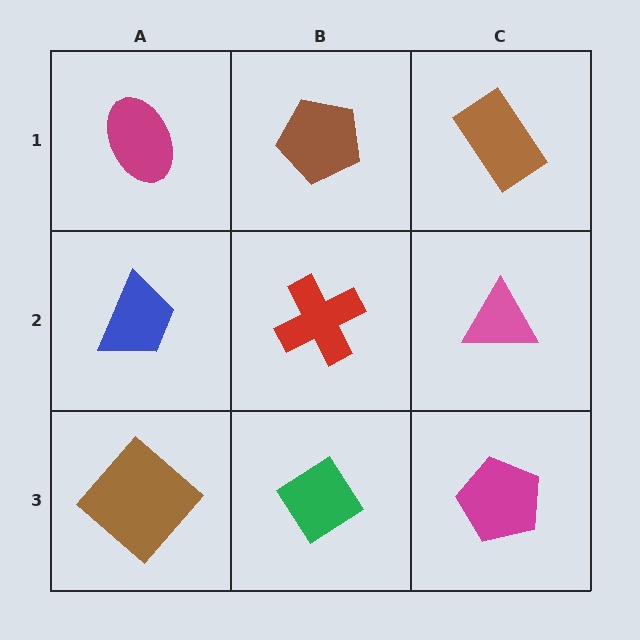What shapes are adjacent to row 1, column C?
A pink triangle (row 2, column C), a brown pentagon (row 1, column B).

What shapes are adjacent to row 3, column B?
A red cross (row 2, column B), a brown diamond (row 3, column A), a magenta pentagon (row 3, column C).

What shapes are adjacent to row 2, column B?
A brown pentagon (row 1, column B), a green diamond (row 3, column B), a blue trapezoid (row 2, column A), a pink triangle (row 2, column C).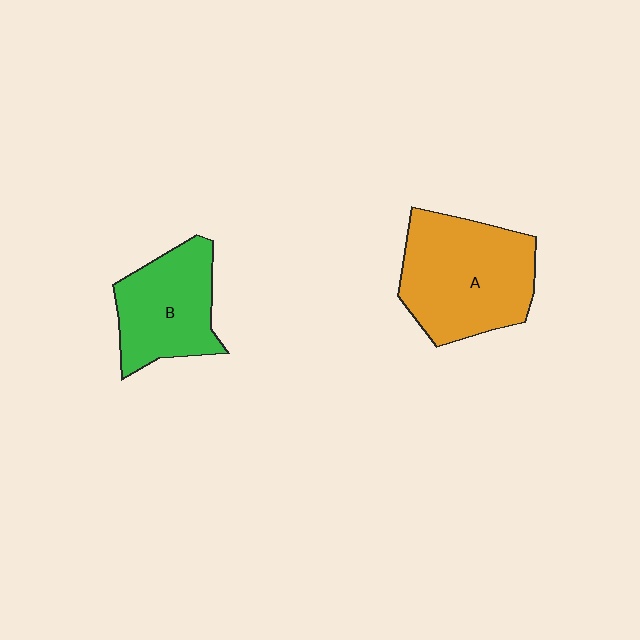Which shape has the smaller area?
Shape B (green).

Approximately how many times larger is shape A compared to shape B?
Approximately 1.4 times.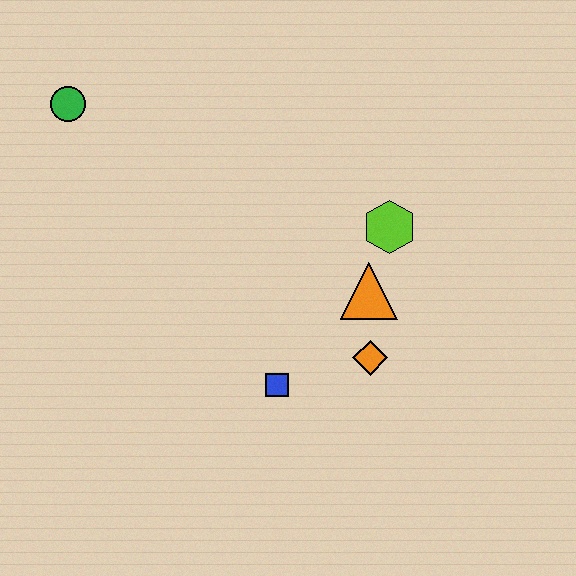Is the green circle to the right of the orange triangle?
No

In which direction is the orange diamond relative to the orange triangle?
The orange diamond is below the orange triangle.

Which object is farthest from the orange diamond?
The green circle is farthest from the orange diamond.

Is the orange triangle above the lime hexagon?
No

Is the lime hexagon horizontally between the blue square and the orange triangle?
No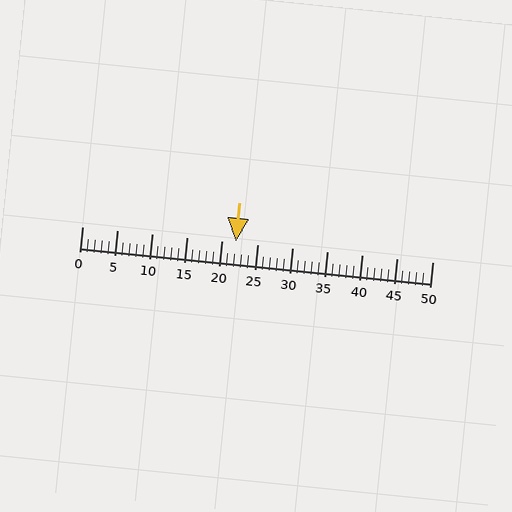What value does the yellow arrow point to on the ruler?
The yellow arrow points to approximately 22.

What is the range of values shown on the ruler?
The ruler shows values from 0 to 50.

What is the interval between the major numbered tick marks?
The major tick marks are spaced 5 units apart.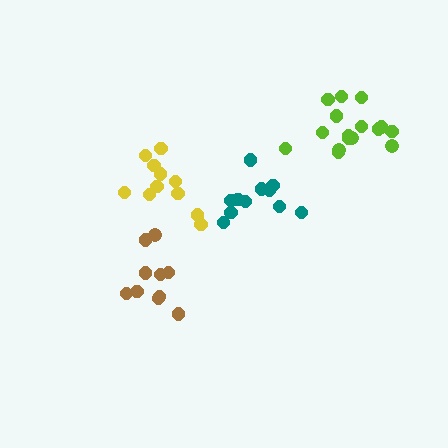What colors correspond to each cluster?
The clusters are colored: teal, lime, yellow, brown.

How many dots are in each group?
Group 1: 11 dots, Group 2: 16 dots, Group 3: 11 dots, Group 4: 10 dots (48 total).